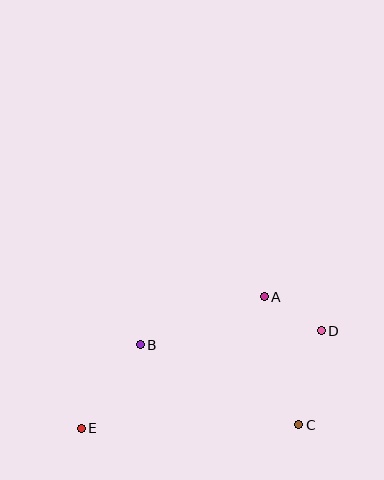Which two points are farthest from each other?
Points D and E are farthest from each other.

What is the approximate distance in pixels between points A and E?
The distance between A and E is approximately 225 pixels.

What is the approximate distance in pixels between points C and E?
The distance between C and E is approximately 217 pixels.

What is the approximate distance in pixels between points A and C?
The distance between A and C is approximately 132 pixels.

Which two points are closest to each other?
Points A and D are closest to each other.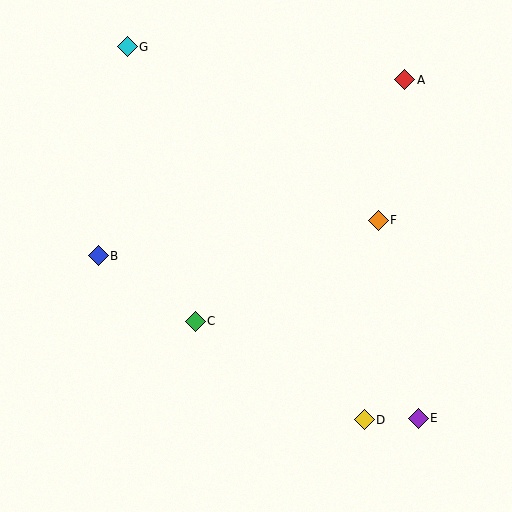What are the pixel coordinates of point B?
Point B is at (98, 256).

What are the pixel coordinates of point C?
Point C is at (195, 321).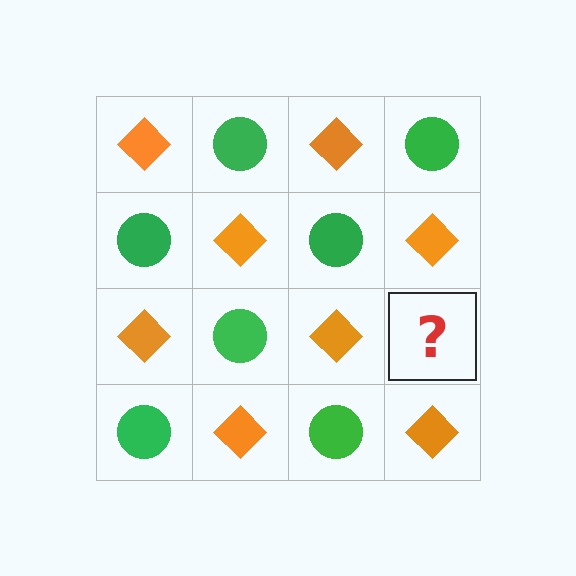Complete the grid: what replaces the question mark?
The question mark should be replaced with a green circle.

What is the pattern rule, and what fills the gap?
The rule is that it alternates orange diamond and green circle in a checkerboard pattern. The gap should be filled with a green circle.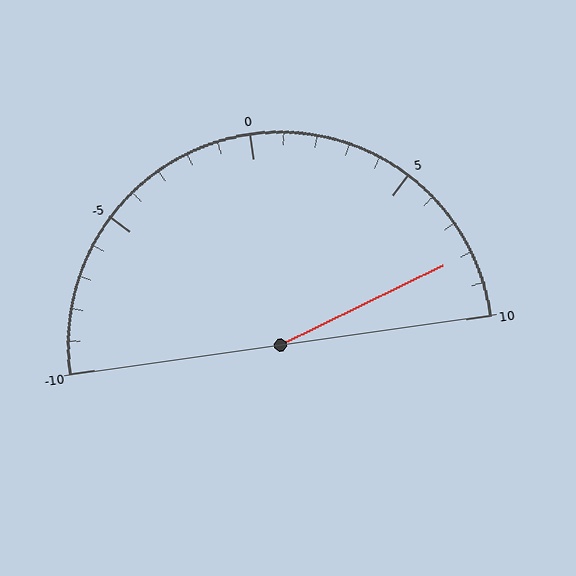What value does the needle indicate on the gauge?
The needle indicates approximately 8.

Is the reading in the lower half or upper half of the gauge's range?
The reading is in the upper half of the range (-10 to 10).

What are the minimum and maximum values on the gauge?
The gauge ranges from -10 to 10.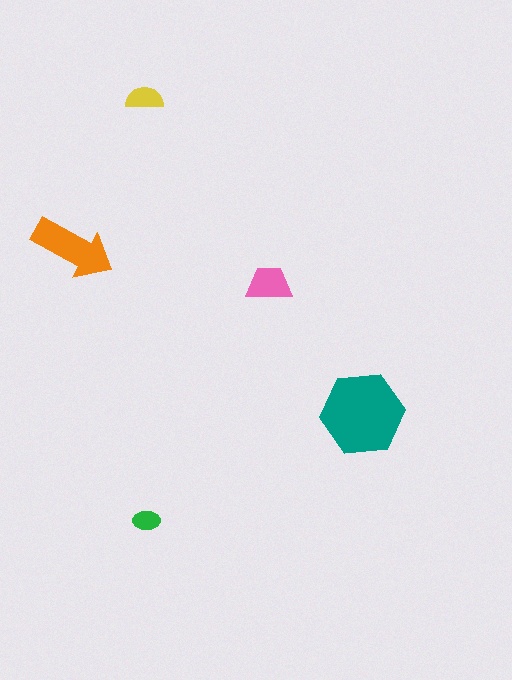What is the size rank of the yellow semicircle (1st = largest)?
4th.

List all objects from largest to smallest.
The teal hexagon, the orange arrow, the pink trapezoid, the yellow semicircle, the green ellipse.